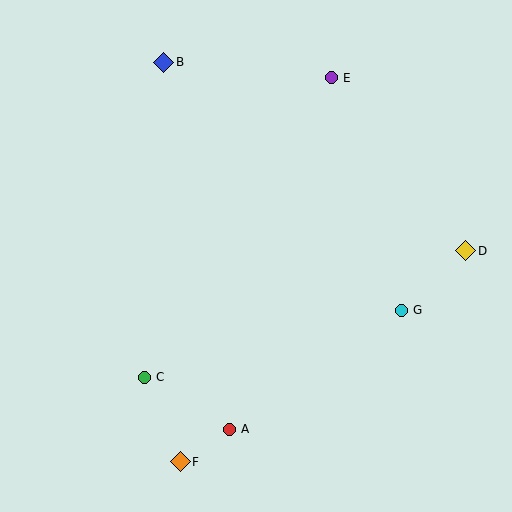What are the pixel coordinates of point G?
Point G is at (401, 310).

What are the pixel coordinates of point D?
Point D is at (466, 251).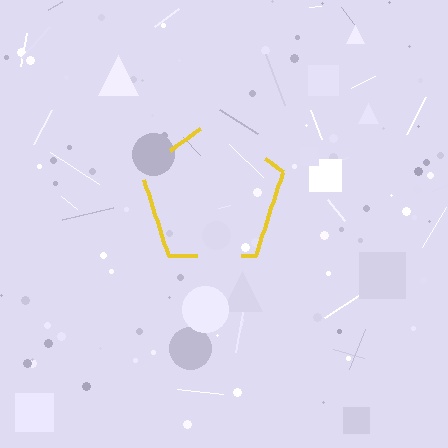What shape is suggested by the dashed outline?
The dashed outline suggests a pentagon.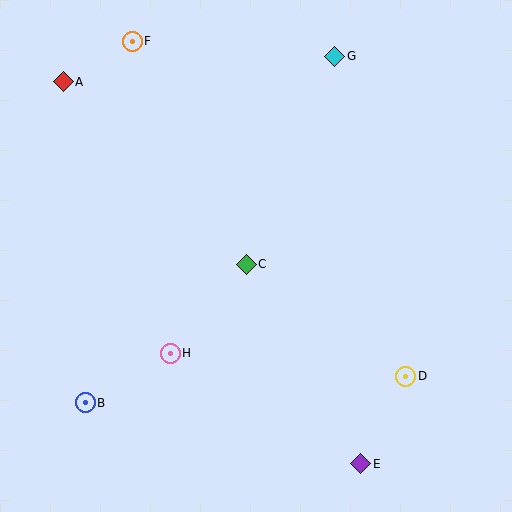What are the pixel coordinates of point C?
Point C is at (246, 264).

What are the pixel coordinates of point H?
Point H is at (170, 353).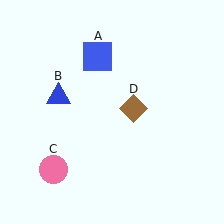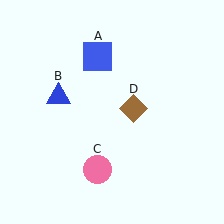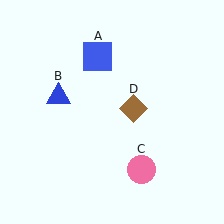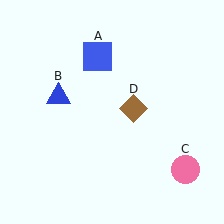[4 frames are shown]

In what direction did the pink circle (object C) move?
The pink circle (object C) moved right.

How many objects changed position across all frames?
1 object changed position: pink circle (object C).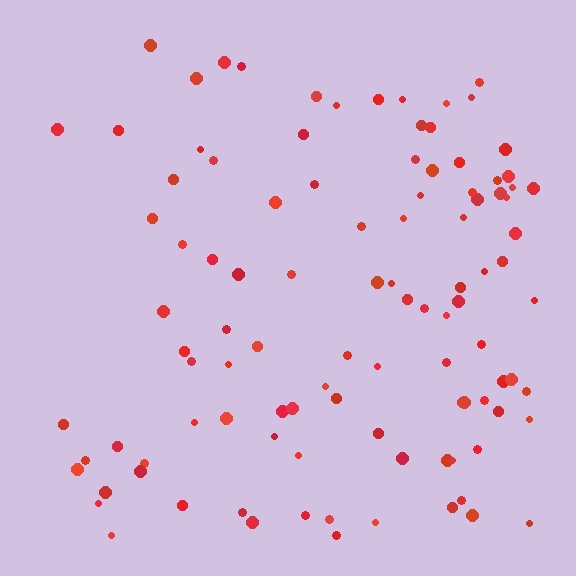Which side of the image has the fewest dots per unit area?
The left.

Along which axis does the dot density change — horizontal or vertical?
Horizontal.